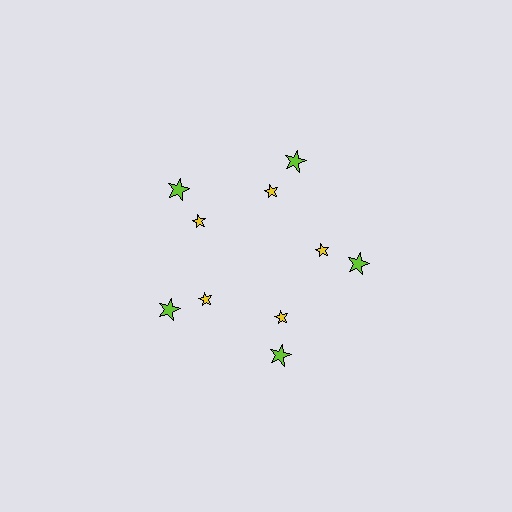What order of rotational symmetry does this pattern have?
This pattern has 5-fold rotational symmetry.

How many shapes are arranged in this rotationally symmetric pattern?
There are 10 shapes, arranged in 5 groups of 2.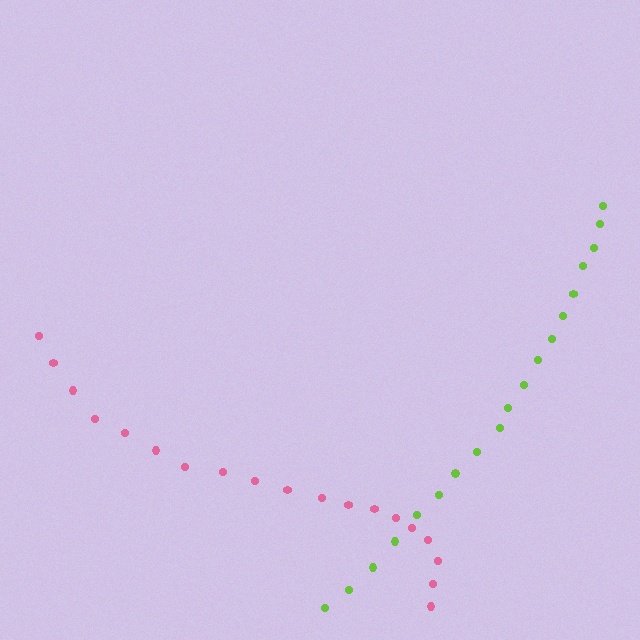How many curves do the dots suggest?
There are 2 distinct paths.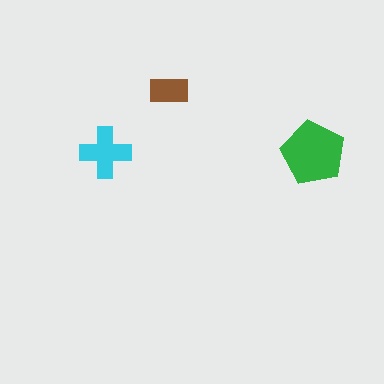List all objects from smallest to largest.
The brown rectangle, the cyan cross, the green pentagon.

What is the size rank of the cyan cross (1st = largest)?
2nd.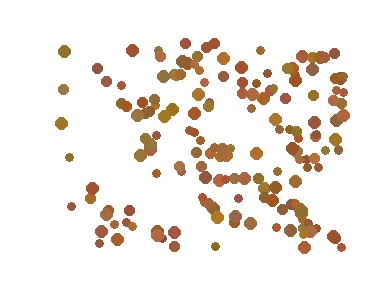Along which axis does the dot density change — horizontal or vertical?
Horizontal.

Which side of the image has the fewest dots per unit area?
The left.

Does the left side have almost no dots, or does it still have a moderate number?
Still a moderate number, just noticeably fewer than the right.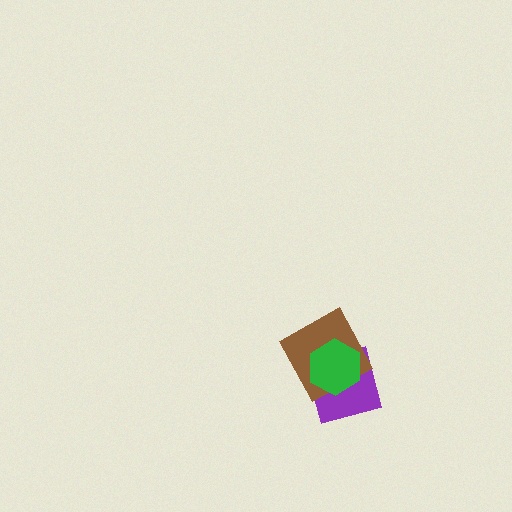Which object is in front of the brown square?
The green hexagon is in front of the brown square.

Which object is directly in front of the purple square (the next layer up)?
The brown square is directly in front of the purple square.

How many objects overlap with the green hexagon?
2 objects overlap with the green hexagon.